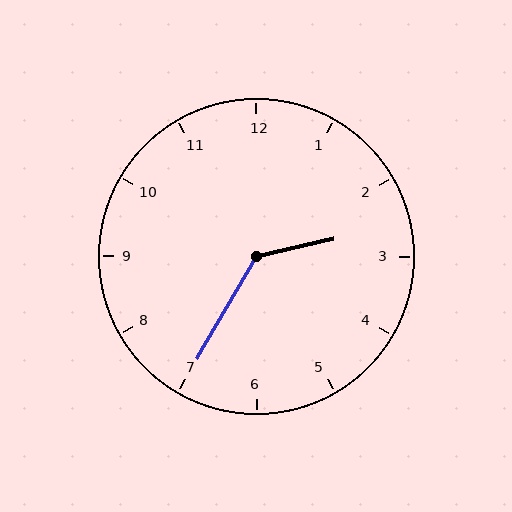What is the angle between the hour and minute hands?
Approximately 132 degrees.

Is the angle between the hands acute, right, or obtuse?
It is obtuse.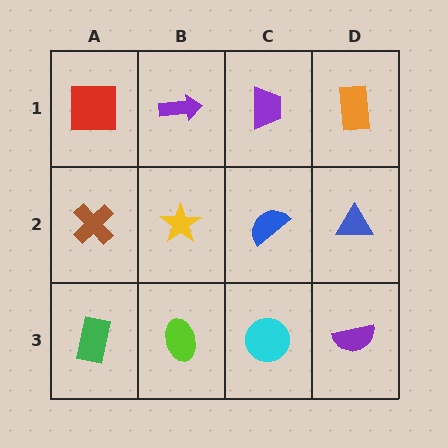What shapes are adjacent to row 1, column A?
A brown cross (row 2, column A), a purple arrow (row 1, column B).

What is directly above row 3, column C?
A blue semicircle.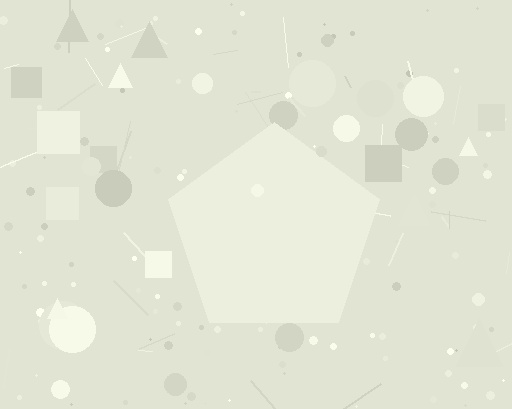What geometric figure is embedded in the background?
A pentagon is embedded in the background.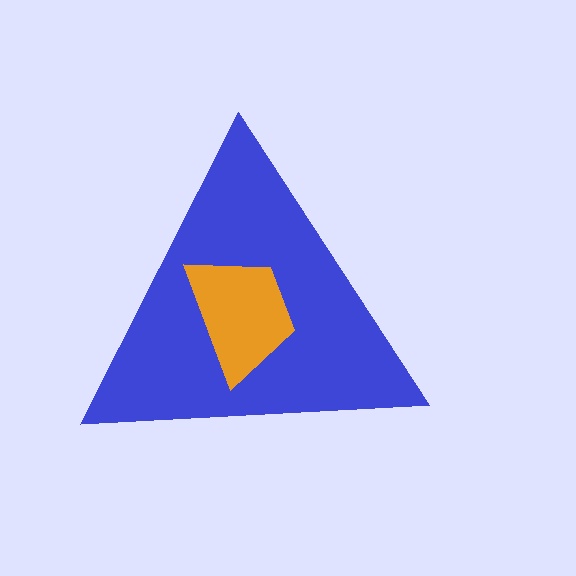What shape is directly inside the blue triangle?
The orange trapezoid.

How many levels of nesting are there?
2.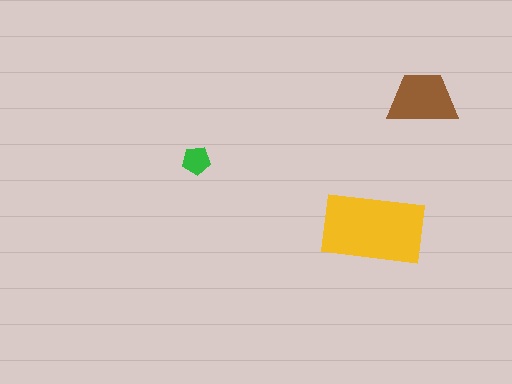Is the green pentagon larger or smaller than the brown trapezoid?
Smaller.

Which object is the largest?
The yellow rectangle.